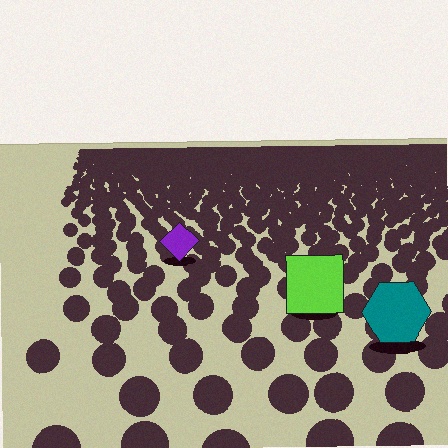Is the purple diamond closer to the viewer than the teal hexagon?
No. The teal hexagon is closer — you can tell from the texture gradient: the ground texture is coarser near it.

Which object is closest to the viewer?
The teal hexagon is closest. The texture marks near it are larger and more spread out.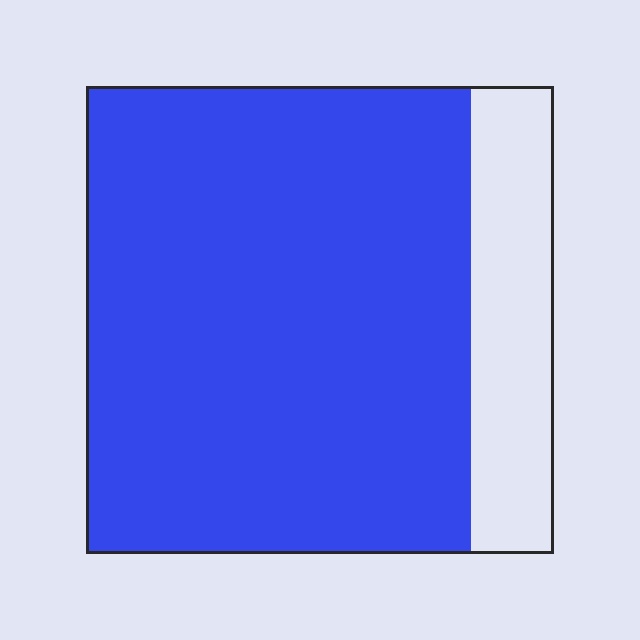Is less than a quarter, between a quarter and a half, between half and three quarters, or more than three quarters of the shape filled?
More than three quarters.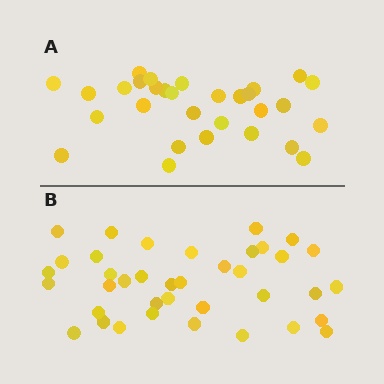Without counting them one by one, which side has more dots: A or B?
Region B (the bottom region) has more dots.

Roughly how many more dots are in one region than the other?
Region B has roughly 8 or so more dots than region A.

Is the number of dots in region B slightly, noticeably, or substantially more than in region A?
Region B has noticeably more, but not dramatically so. The ratio is roughly 1.3 to 1.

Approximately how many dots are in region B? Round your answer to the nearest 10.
About 40 dots. (The exact count is 38, which rounds to 40.)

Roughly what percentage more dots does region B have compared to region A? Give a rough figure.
About 25% more.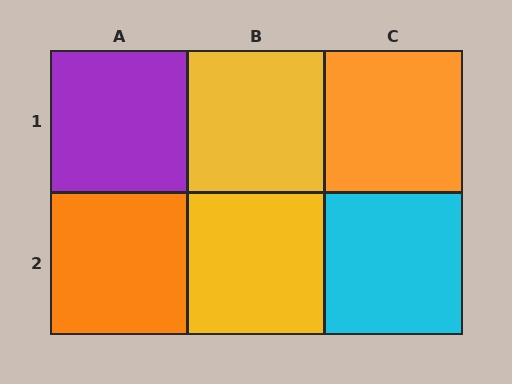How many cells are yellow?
2 cells are yellow.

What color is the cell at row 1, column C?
Orange.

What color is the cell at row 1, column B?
Yellow.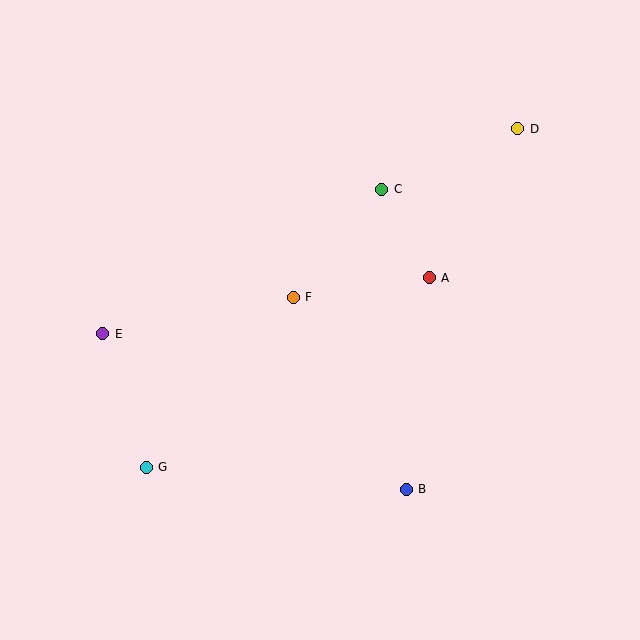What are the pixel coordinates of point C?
Point C is at (382, 189).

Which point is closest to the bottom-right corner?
Point B is closest to the bottom-right corner.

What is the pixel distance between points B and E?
The distance between B and E is 341 pixels.